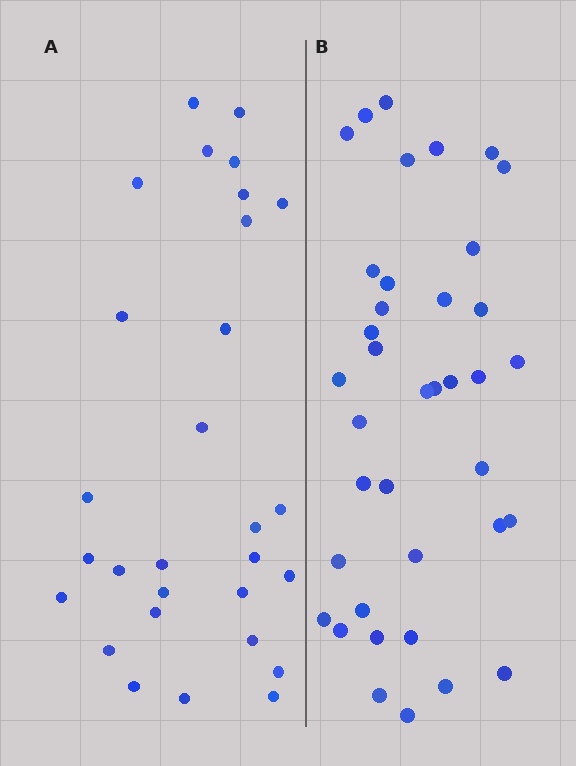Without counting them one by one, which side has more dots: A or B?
Region B (the right region) has more dots.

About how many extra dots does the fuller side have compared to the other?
Region B has roughly 8 or so more dots than region A.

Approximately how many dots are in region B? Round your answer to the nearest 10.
About 40 dots. (The exact count is 38, which rounds to 40.)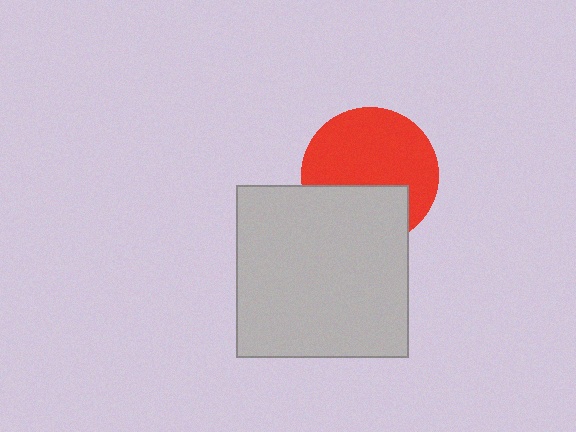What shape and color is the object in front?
The object in front is a light gray square.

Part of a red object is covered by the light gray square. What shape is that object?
It is a circle.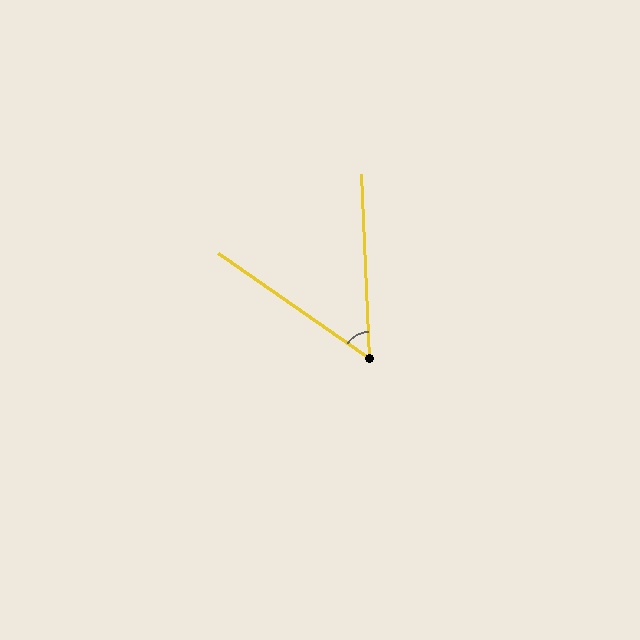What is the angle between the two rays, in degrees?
Approximately 53 degrees.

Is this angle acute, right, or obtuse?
It is acute.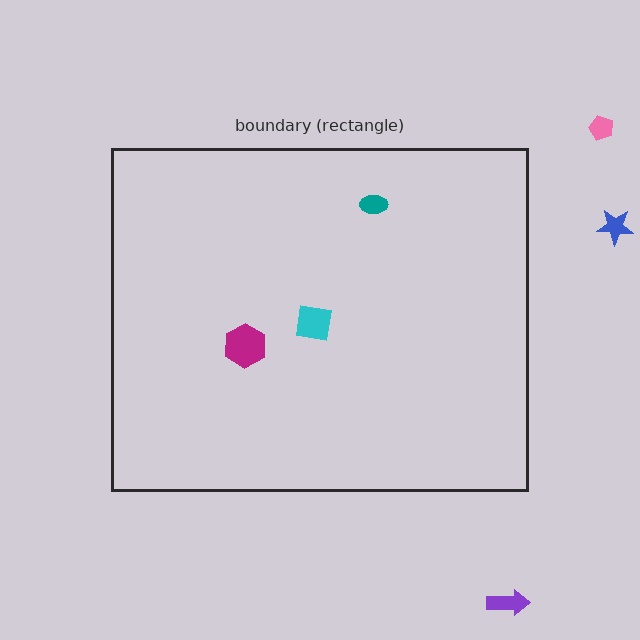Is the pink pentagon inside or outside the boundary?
Outside.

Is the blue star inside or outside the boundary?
Outside.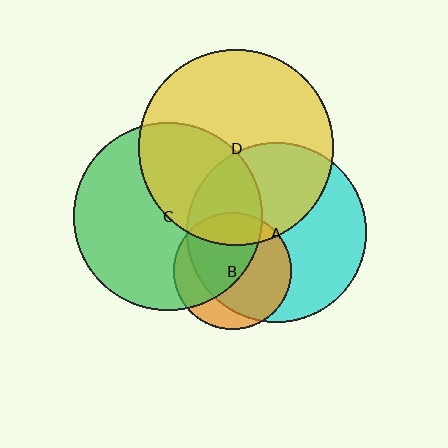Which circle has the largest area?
Circle D (yellow).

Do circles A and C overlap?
Yes.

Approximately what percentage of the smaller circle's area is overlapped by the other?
Approximately 30%.